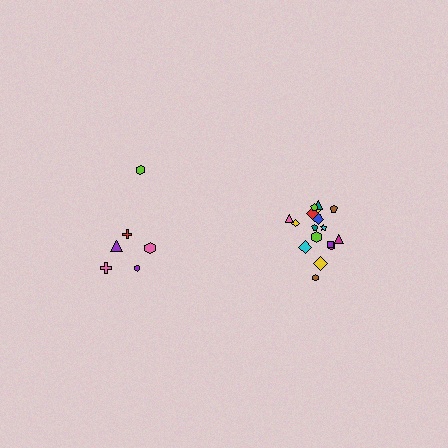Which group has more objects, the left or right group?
The right group.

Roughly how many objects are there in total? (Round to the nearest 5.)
Roughly 25 objects in total.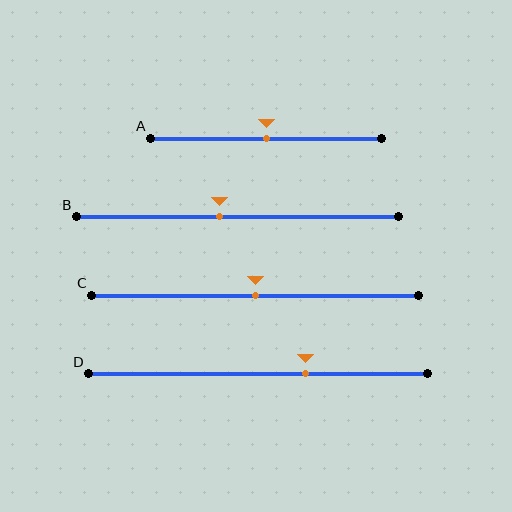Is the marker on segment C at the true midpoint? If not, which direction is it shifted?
Yes, the marker on segment C is at the true midpoint.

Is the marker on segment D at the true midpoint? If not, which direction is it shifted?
No, the marker on segment D is shifted to the right by about 14% of the segment length.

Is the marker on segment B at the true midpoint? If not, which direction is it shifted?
No, the marker on segment B is shifted to the left by about 6% of the segment length.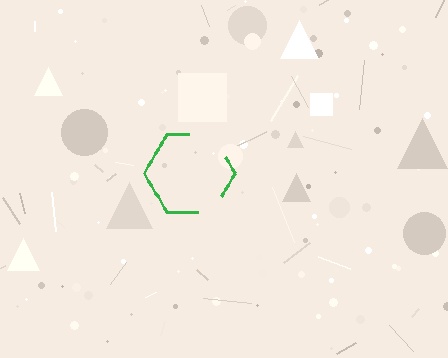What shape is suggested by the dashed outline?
The dashed outline suggests a hexagon.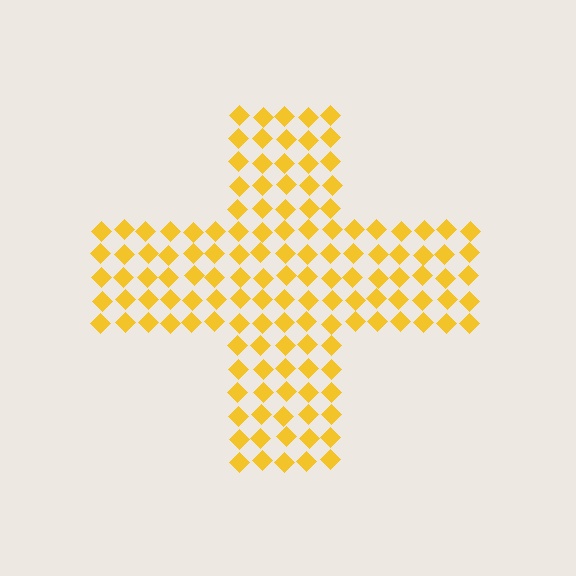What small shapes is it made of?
It is made of small diamonds.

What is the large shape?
The large shape is a cross.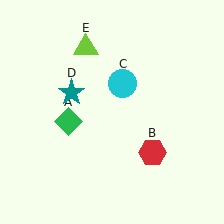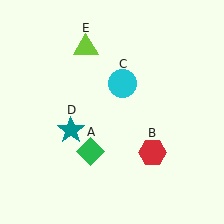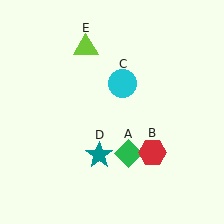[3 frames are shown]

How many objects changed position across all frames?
2 objects changed position: green diamond (object A), teal star (object D).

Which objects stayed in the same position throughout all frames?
Red hexagon (object B) and cyan circle (object C) and lime triangle (object E) remained stationary.